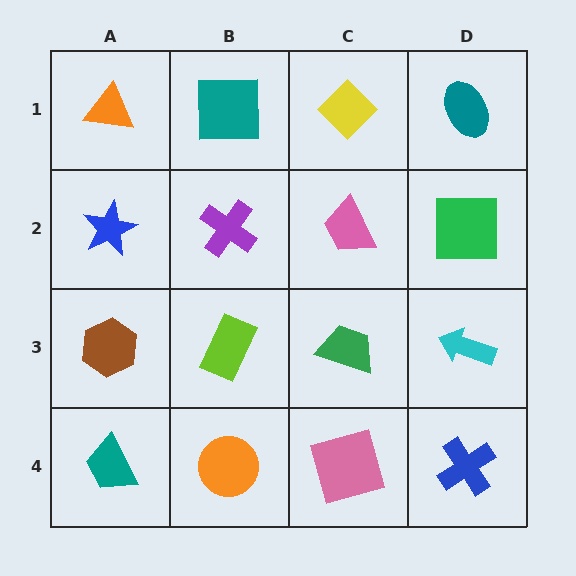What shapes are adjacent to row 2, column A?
An orange triangle (row 1, column A), a brown hexagon (row 3, column A), a purple cross (row 2, column B).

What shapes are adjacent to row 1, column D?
A green square (row 2, column D), a yellow diamond (row 1, column C).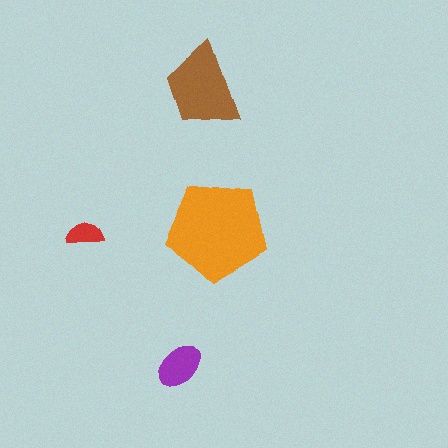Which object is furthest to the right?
The orange pentagon is rightmost.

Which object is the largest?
The orange pentagon.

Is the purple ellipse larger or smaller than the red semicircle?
Larger.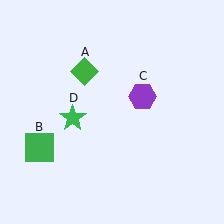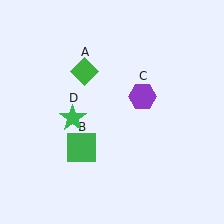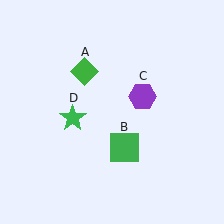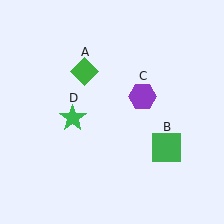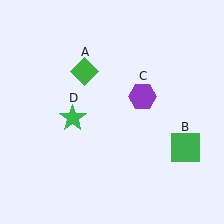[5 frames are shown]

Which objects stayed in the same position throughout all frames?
Green diamond (object A) and purple hexagon (object C) and green star (object D) remained stationary.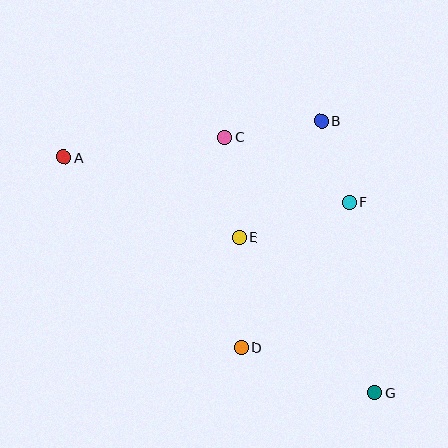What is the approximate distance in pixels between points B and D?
The distance between B and D is approximately 240 pixels.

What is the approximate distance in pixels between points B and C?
The distance between B and C is approximately 97 pixels.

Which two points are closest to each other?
Points B and F are closest to each other.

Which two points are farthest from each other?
Points A and G are farthest from each other.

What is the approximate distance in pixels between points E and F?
The distance between E and F is approximately 116 pixels.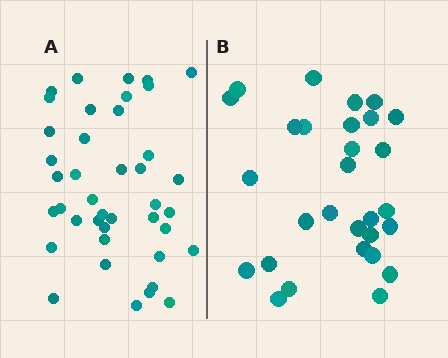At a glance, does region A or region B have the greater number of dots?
Region A (the left region) has more dots.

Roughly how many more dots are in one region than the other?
Region A has roughly 12 or so more dots than region B.